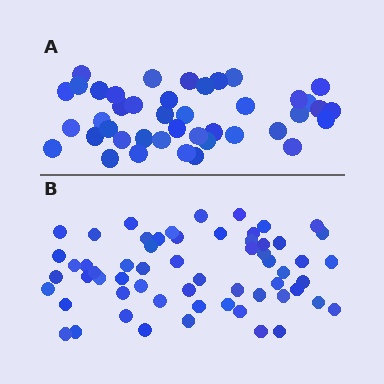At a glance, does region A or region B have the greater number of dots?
Region B (the bottom region) has more dots.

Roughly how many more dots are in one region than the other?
Region B has approximately 20 more dots than region A.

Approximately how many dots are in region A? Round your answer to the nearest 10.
About 40 dots. (The exact count is 42, which rounds to 40.)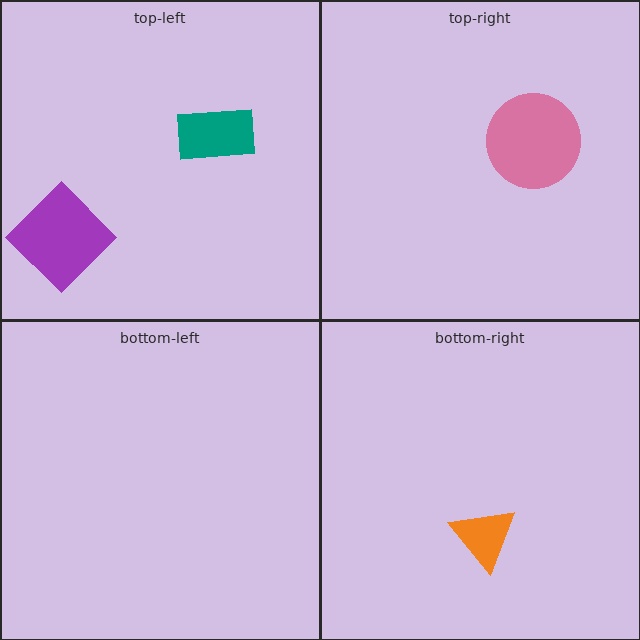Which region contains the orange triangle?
The bottom-right region.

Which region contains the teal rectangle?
The top-left region.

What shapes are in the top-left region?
The teal rectangle, the purple diamond.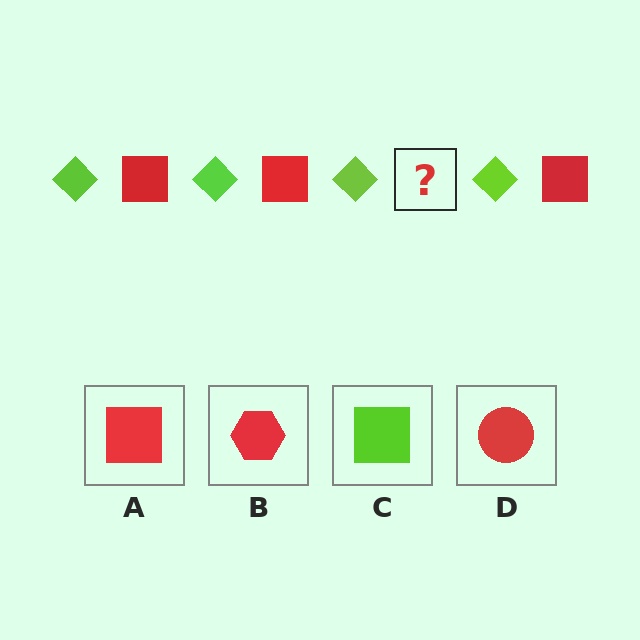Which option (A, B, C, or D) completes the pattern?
A.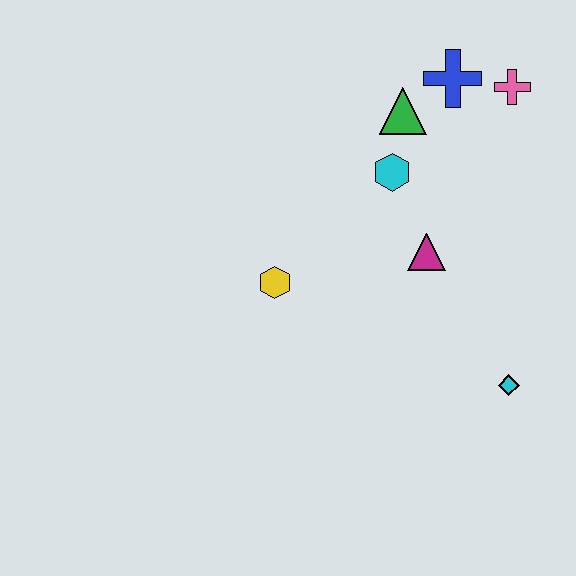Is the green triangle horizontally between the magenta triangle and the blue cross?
No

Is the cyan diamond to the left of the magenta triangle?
No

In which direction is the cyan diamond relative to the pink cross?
The cyan diamond is below the pink cross.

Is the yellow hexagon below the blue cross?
Yes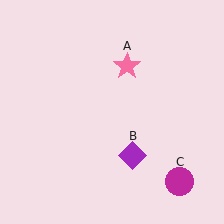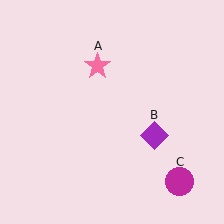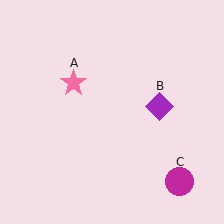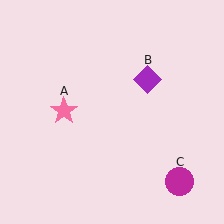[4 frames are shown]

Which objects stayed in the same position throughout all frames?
Magenta circle (object C) remained stationary.